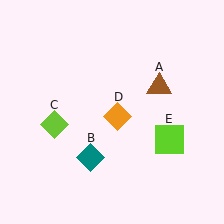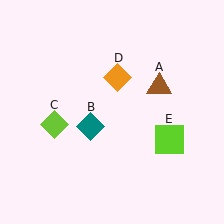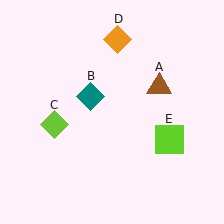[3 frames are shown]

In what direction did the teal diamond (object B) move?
The teal diamond (object B) moved up.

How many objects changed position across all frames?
2 objects changed position: teal diamond (object B), orange diamond (object D).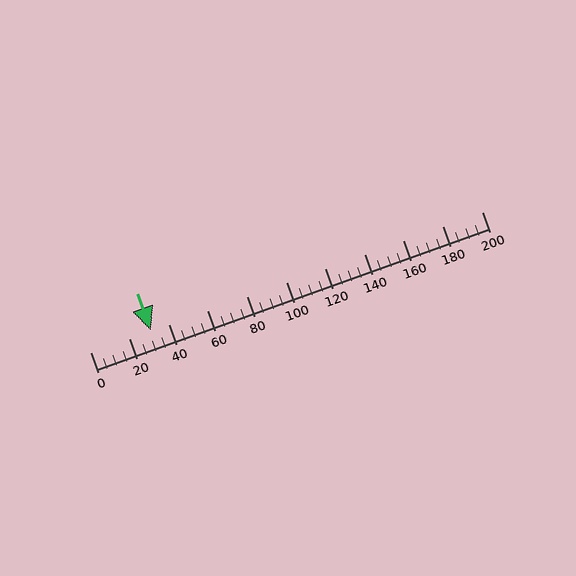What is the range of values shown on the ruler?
The ruler shows values from 0 to 200.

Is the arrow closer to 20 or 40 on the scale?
The arrow is closer to 40.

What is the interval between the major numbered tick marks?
The major tick marks are spaced 20 units apart.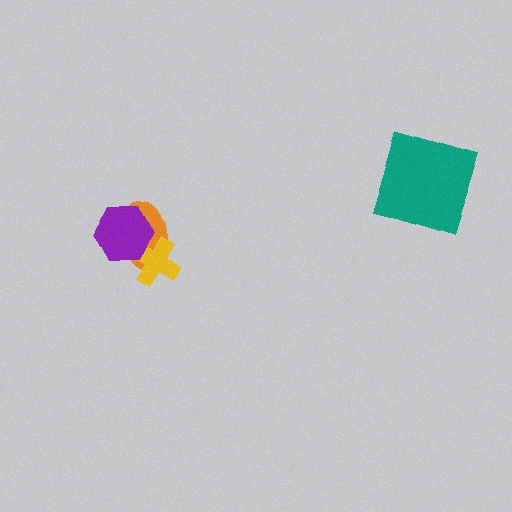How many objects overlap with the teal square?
0 objects overlap with the teal square.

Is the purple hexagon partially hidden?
No, no other shape covers it.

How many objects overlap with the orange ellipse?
2 objects overlap with the orange ellipse.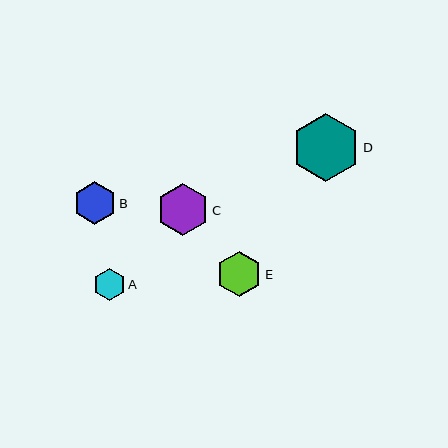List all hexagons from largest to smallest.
From largest to smallest: D, C, E, B, A.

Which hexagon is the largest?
Hexagon D is the largest with a size of approximately 68 pixels.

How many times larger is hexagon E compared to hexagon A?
Hexagon E is approximately 1.4 times the size of hexagon A.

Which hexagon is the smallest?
Hexagon A is the smallest with a size of approximately 32 pixels.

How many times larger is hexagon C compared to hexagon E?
Hexagon C is approximately 1.1 times the size of hexagon E.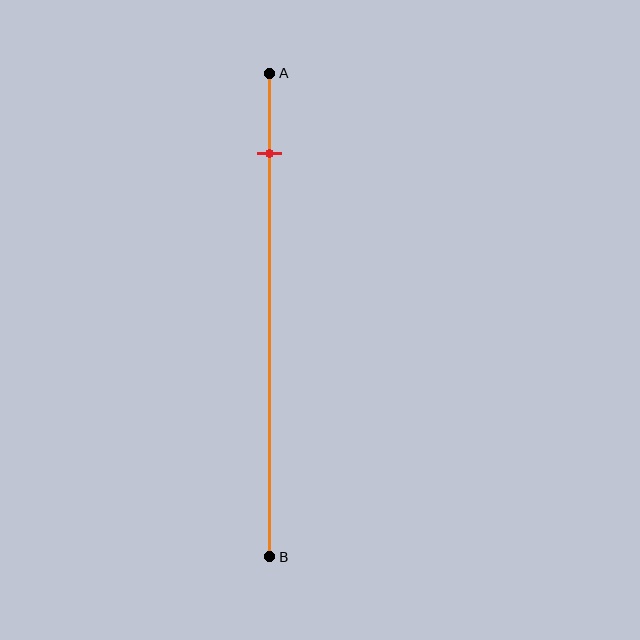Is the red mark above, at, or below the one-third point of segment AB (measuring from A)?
The red mark is above the one-third point of segment AB.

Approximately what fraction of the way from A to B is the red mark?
The red mark is approximately 15% of the way from A to B.